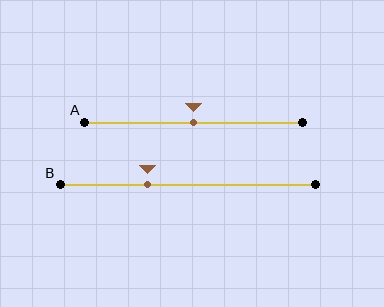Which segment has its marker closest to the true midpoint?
Segment A has its marker closest to the true midpoint.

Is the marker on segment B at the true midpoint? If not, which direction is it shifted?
No, the marker on segment B is shifted to the left by about 16% of the segment length.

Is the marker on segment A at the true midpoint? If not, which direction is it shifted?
Yes, the marker on segment A is at the true midpoint.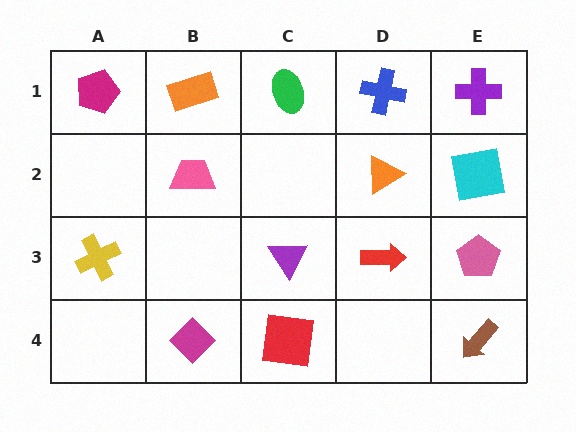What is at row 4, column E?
A brown arrow.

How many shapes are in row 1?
5 shapes.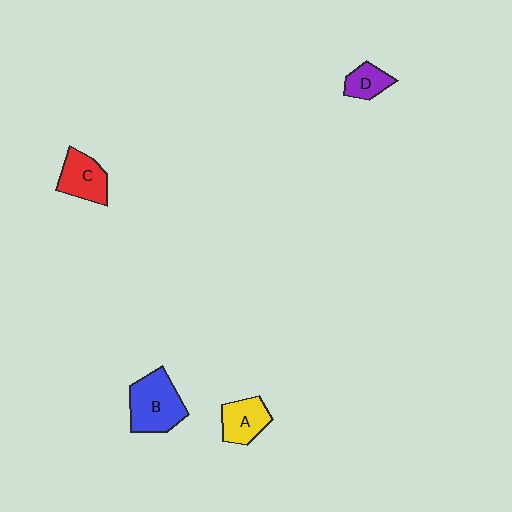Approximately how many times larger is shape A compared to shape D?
Approximately 1.4 times.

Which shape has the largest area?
Shape B (blue).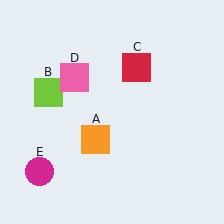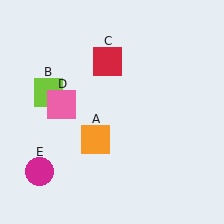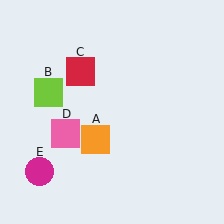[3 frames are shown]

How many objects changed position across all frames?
2 objects changed position: red square (object C), pink square (object D).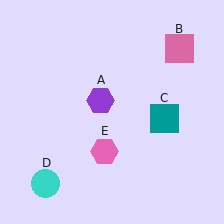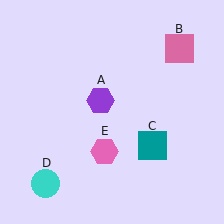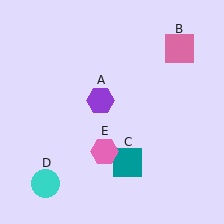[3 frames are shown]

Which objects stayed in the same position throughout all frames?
Purple hexagon (object A) and pink square (object B) and cyan circle (object D) and pink hexagon (object E) remained stationary.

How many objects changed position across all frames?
1 object changed position: teal square (object C).